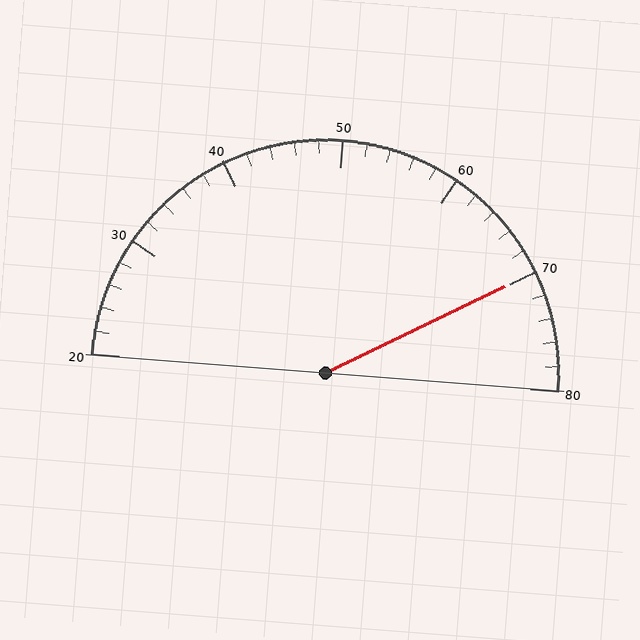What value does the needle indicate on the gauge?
The needle indicates approximately 70.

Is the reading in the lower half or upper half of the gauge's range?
The reading is in the upper half of the range (20 to 80).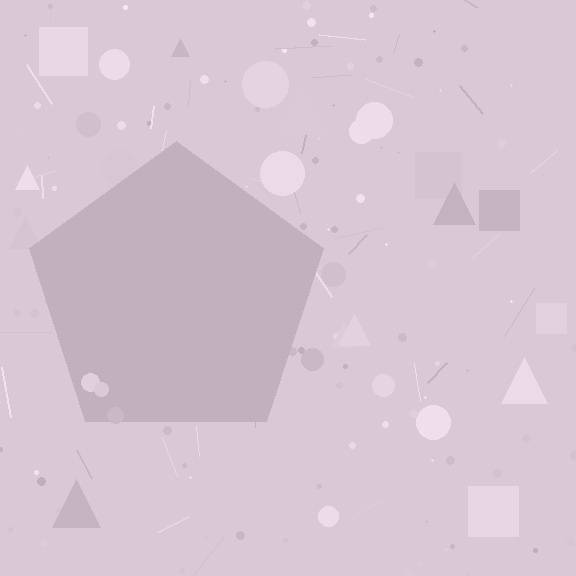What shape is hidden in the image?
A pentagon is hidden in the image.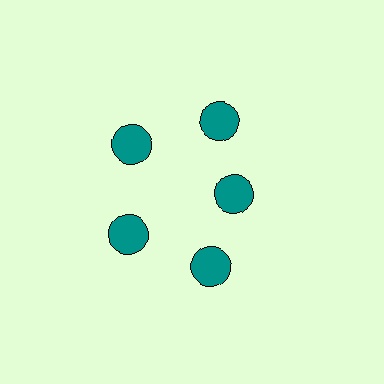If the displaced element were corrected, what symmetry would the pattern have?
It would have 5-fold rotational symmetry — the pattern would map onto itself every 72 degrees.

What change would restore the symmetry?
The symmetry would be restored by moving it outward, back onto the ring so that all 5 circles sit at equal angles and equal distance from the center.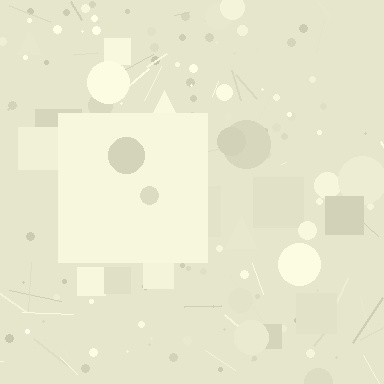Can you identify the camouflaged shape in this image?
The camouflaged shape is a square.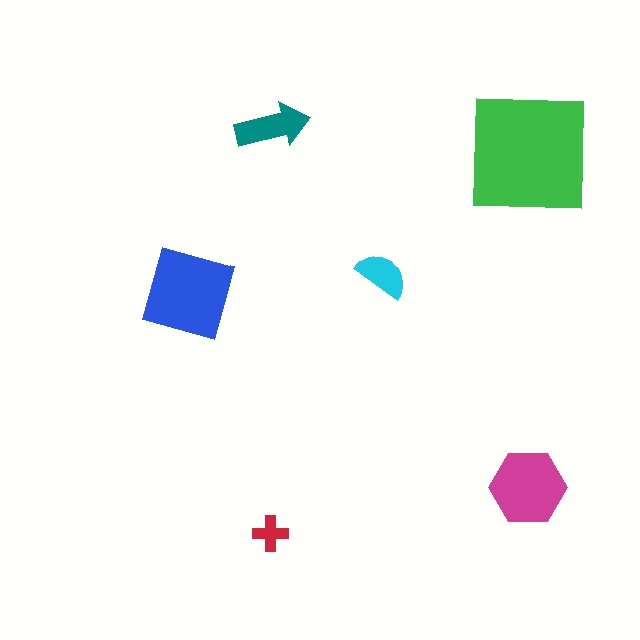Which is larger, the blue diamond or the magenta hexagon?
The blue diamond.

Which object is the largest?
The green square.